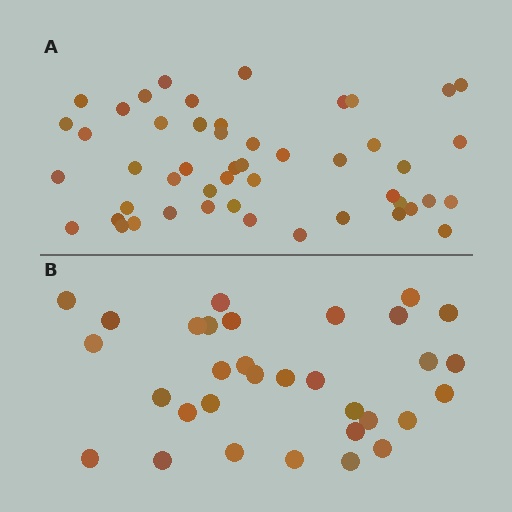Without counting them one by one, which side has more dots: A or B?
Region A (the top region) has more dots.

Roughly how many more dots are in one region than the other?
Region A has approximately 15 more dots than region B.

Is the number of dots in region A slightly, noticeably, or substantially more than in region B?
Region A has substantially more. The ratio is roughly 1.5 to 1.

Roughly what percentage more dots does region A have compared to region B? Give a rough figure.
About 55% more.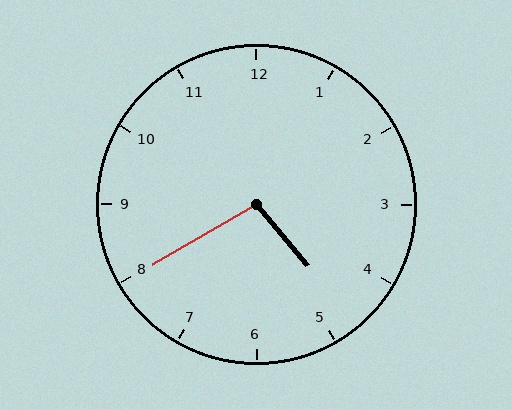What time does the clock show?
4:40.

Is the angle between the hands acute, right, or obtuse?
It is obtuse.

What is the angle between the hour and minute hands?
Approximately 100 degrees.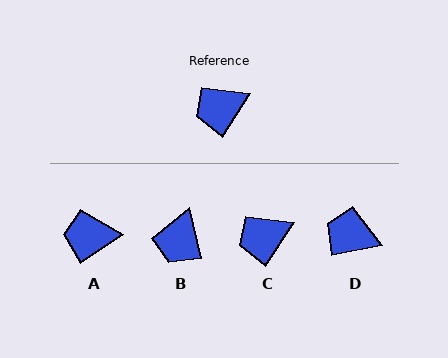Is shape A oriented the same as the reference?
No, it is off by about 23 degrees.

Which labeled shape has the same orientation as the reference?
C.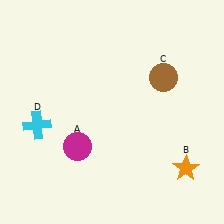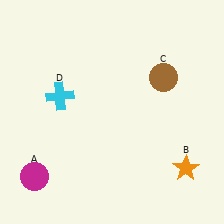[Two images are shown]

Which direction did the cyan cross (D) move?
The cyan cross (D) moved up.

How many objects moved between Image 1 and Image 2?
2 objects moved between the two images.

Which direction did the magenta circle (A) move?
The magenta circle (A) moved left.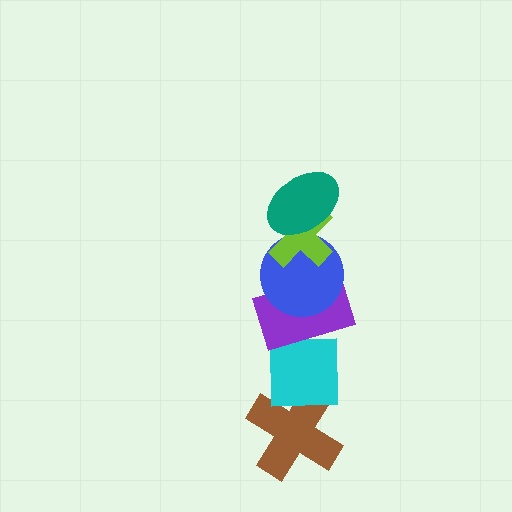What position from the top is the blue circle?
The blue circle is 3rd from the top.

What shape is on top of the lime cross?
The teal ellipse is on top of the lime cross.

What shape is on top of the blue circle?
The lime cross is on top of the blue circle.